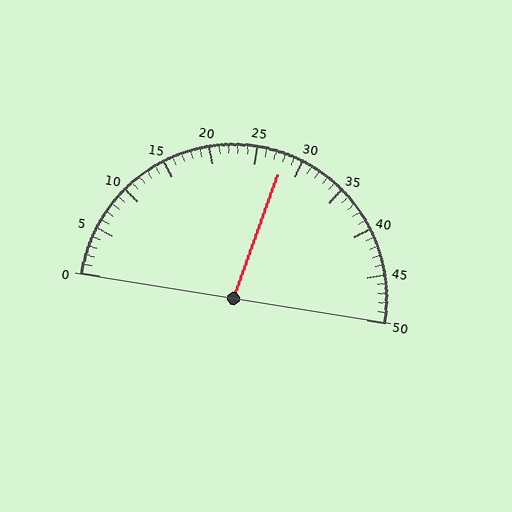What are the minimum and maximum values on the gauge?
The gauge ranges from 0 to 50.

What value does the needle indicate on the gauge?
The needle indicates approximately 28.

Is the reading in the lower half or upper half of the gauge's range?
The reading is in the upper half of the range (0 to 50).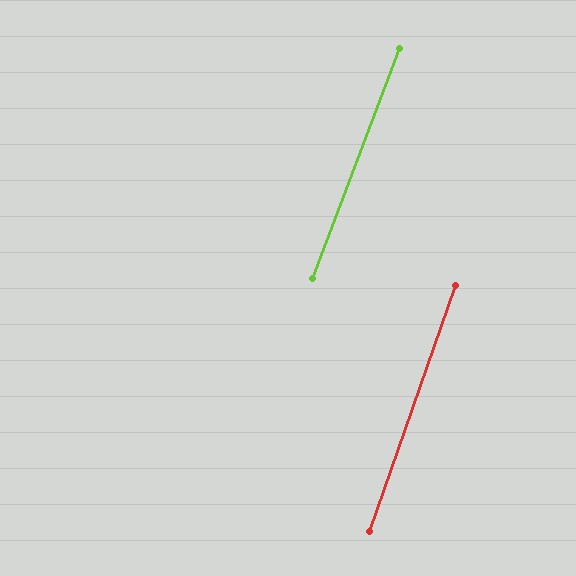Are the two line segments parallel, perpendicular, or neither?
Parallel — their directions differ by only 1.4°.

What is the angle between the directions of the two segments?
Approximately 1 degree.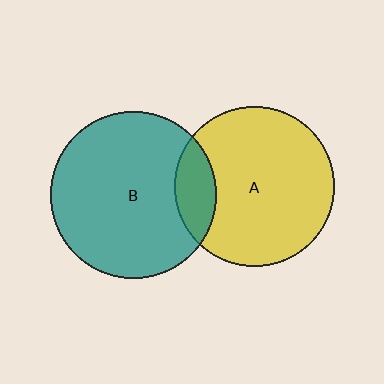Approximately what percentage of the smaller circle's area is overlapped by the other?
Approximately 15%.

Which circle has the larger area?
Circle B (teal).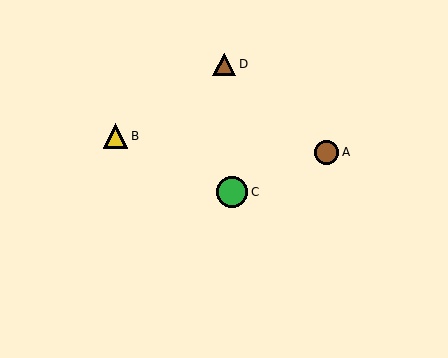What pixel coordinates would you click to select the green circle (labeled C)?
Click at (232, 192) to select the green circle C.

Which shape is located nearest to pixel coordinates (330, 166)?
The brown circle (labeled A) at (326, 152) is nearest to that location.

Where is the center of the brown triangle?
The center of the brown triangle is at (224, 64).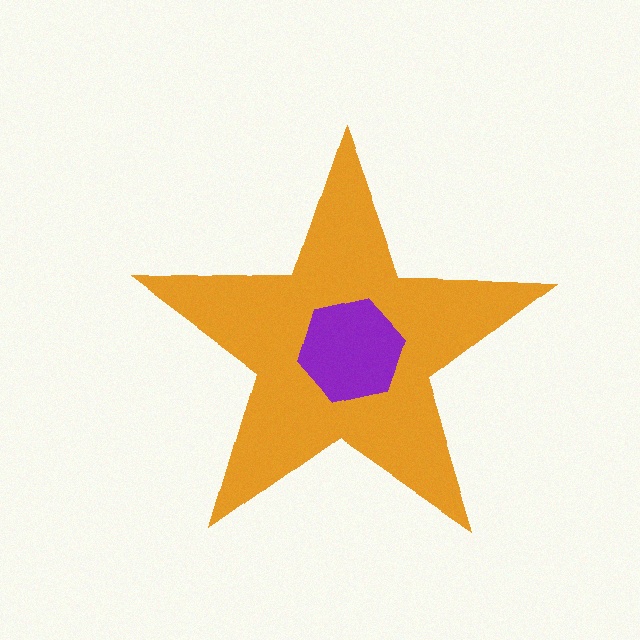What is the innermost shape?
The purple hexagon.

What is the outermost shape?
The orange star.